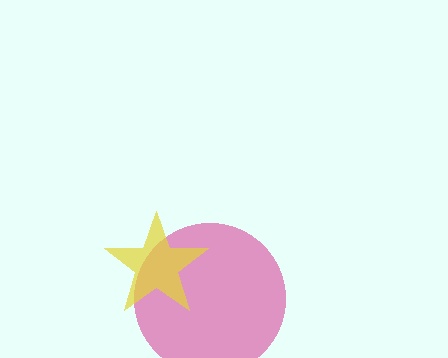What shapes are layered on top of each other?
The layered shapes are: a pink circle, a yellow star.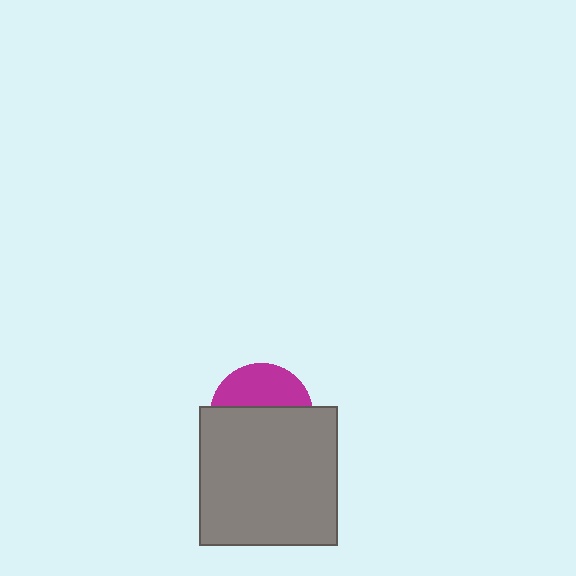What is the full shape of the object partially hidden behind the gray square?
The partially hidden object is a magenta circle.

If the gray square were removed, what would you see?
You would see the complete magenta circle.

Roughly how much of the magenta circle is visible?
A small part of it is visible (roughly 39%).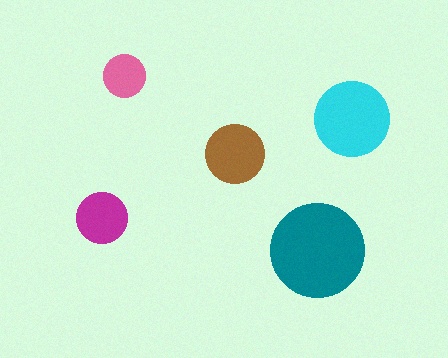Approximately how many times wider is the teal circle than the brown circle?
About 1.5 times wider.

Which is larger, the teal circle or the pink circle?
The teal one.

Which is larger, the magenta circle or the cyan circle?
The cyan one.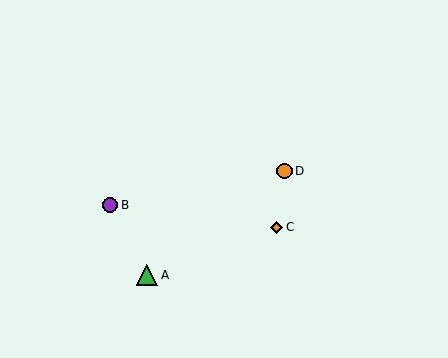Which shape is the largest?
The green triangle (labeled A) is the largest.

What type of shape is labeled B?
Shape B is a purple circle.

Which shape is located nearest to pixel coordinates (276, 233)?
The orange diamond (labeled C) at (277, 227) is nearest to that location.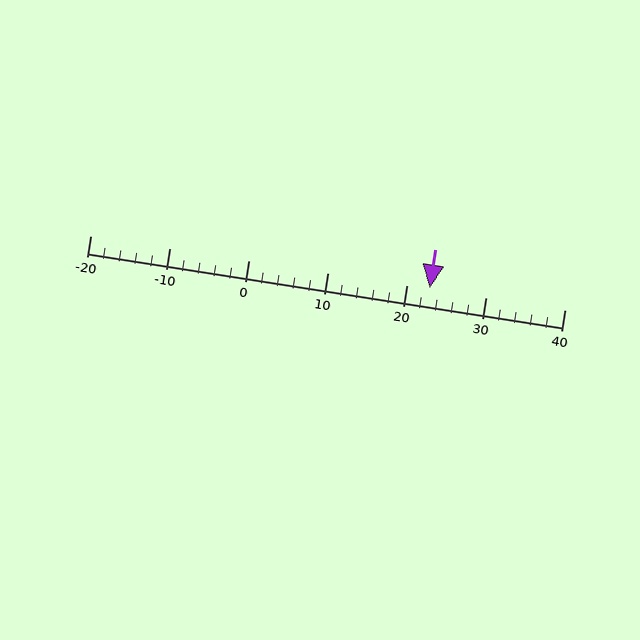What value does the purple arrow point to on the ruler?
The purple arrow points to approximately 23.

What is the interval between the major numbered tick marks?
The major tick marks are spaced 10 units apart.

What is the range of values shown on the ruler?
The ruler shows values from -20 to 40.